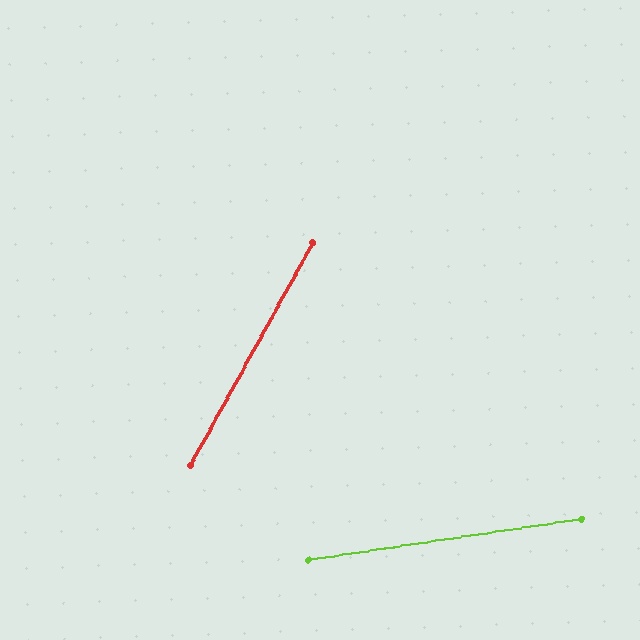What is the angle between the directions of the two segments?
Approximately 53 degrees.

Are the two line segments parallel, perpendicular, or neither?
Neither parallel nor perpendicular — they differ by about 53°.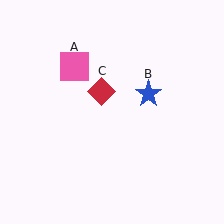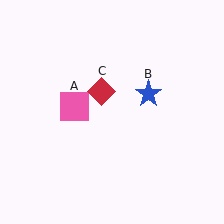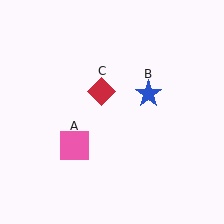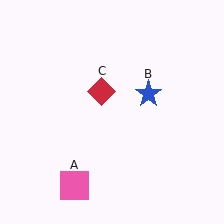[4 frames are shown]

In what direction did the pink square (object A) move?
The pink square (object A) moved down.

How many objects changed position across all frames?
1 object changed position: pink square (object A).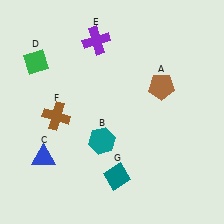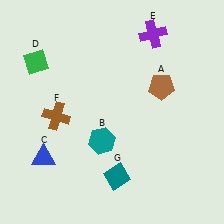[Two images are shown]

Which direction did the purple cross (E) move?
The purple cross (E) moved right.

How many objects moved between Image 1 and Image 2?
1 object moved between the two images.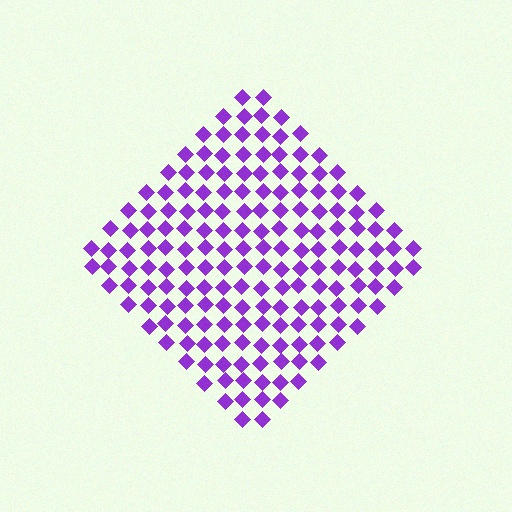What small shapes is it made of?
It is made of small diamonds.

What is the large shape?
The large shape is a diamond.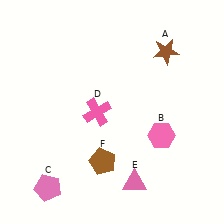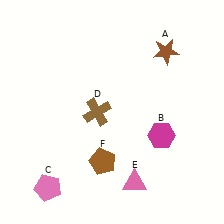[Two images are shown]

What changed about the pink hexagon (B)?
In Image 1, B is pink. In Image 2, it changed to magenta.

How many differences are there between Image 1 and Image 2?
There are 2 differences between the two images.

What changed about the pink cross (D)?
In Image 1, D is pink. In Image 2, it changed to brown.